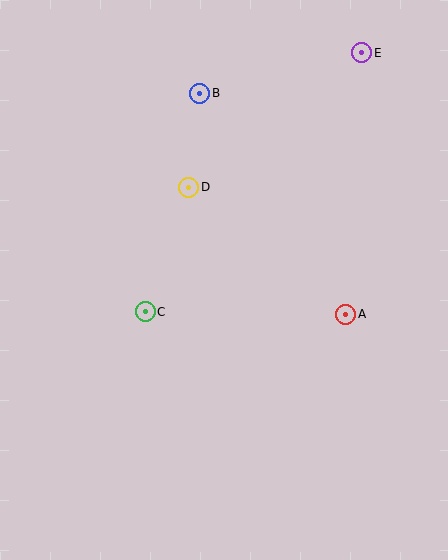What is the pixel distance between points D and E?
The distance between D and E is 219 pixels.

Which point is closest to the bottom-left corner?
Point C is closest to the bottom-left corner.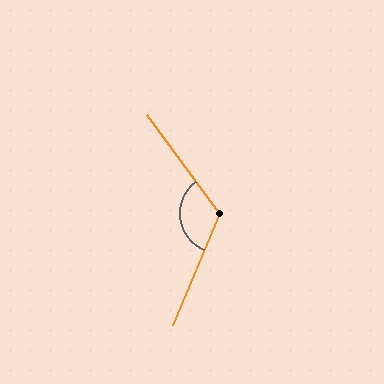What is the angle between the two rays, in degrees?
Approximately 121 degrees.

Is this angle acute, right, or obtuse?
It is obtuse.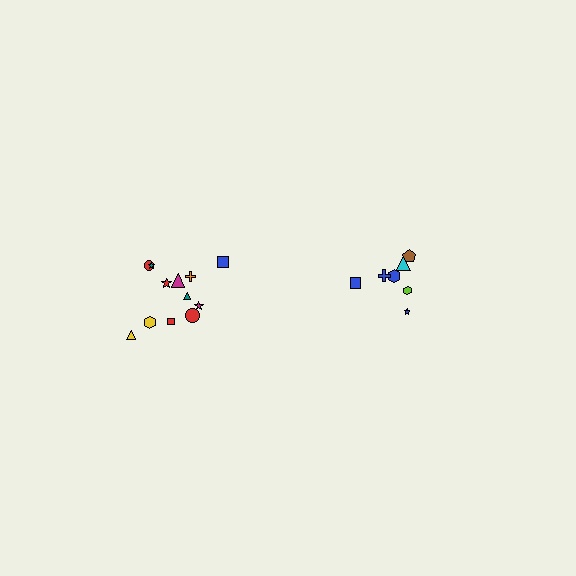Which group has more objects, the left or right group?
The left group.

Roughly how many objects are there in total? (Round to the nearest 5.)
Roughly 20 objects in total.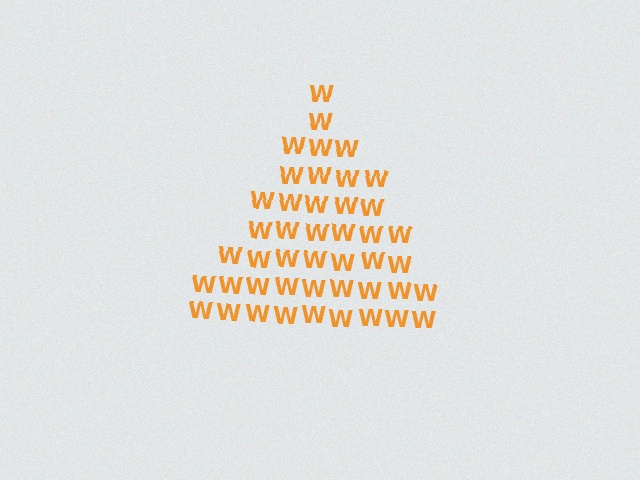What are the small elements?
The small elements are letter W's.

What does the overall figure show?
The overall figure shows a triangle.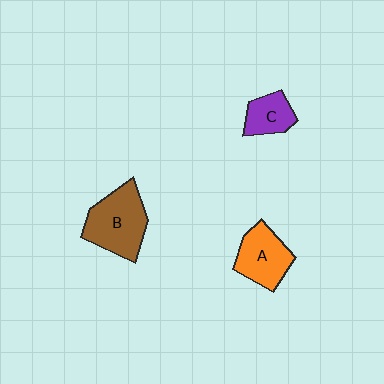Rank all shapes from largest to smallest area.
From largest to smallest: B (brown), A (orange), C (purple).